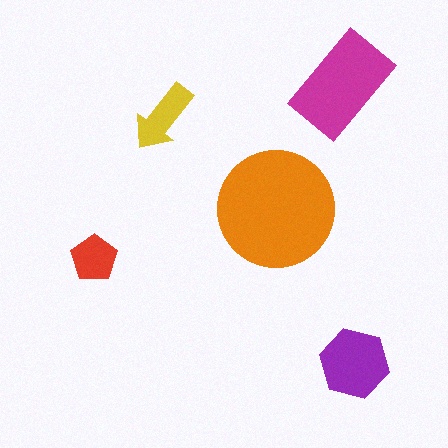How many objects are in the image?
There are 5 objects in the image.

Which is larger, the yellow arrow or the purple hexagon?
The purple hexagon.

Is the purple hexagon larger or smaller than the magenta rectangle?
Smaller.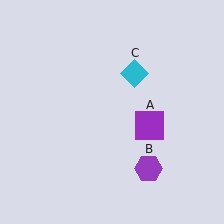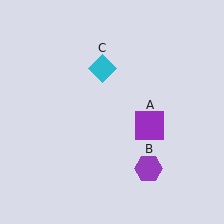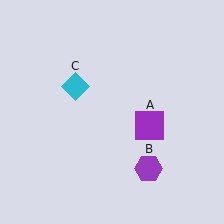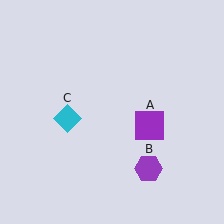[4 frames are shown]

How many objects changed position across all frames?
1 object changed position: cyan diamond (object C).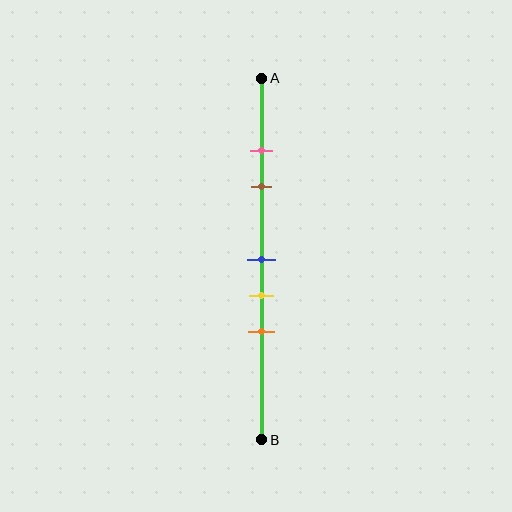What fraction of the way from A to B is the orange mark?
The orange mark is approximately 70% (0.7) of the way from A to B.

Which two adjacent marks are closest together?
The pink and brown marks are the closest adjacent pair.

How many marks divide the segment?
There are 5 marks dividing the segment.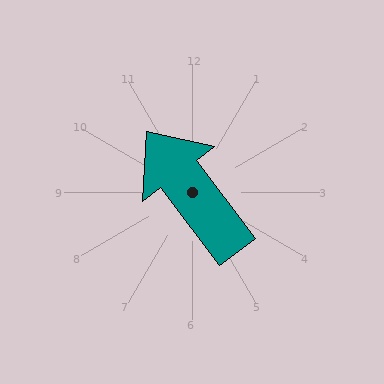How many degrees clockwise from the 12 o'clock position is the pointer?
Approximately 323 degrees.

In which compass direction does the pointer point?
Northwest.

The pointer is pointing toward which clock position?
Roughly 11 o'clock.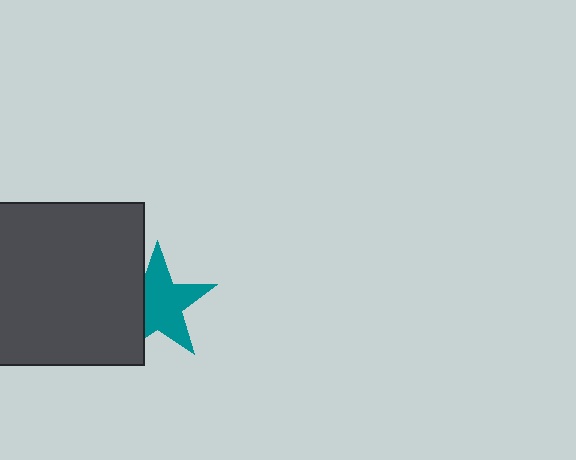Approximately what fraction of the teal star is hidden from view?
Roughly 31% of the teal star is hidden behind the dark gray square.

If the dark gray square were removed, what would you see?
You would see the complete teal star.